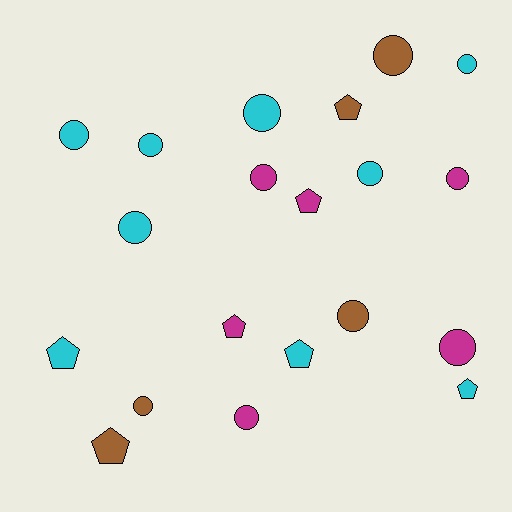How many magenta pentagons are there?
There are 2 magenta pentagons.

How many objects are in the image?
There are 20 objects.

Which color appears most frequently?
Cyan, with 9 objects.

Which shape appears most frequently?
Circle, with 13 objects.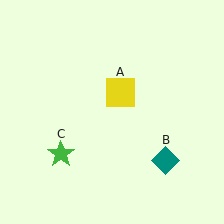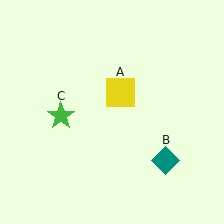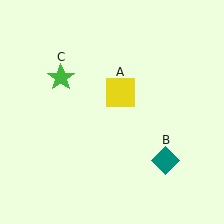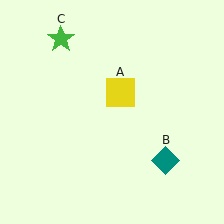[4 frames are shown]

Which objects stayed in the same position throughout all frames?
Yellow square (object A) and teal diamond (object B) remained stationary.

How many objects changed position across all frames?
1 object changed position: green star (object C).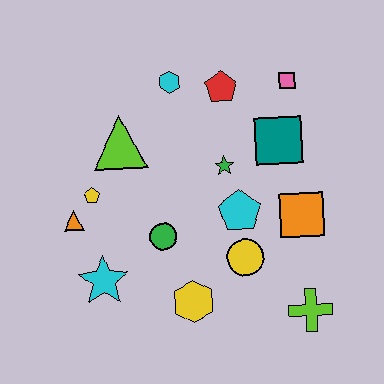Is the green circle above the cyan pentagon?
No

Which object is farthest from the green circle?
The pink square is farthest from the green circle.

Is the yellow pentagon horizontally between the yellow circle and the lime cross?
No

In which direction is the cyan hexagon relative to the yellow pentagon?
The cyan hexagon is above the yellow pentagon.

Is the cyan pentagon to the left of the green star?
No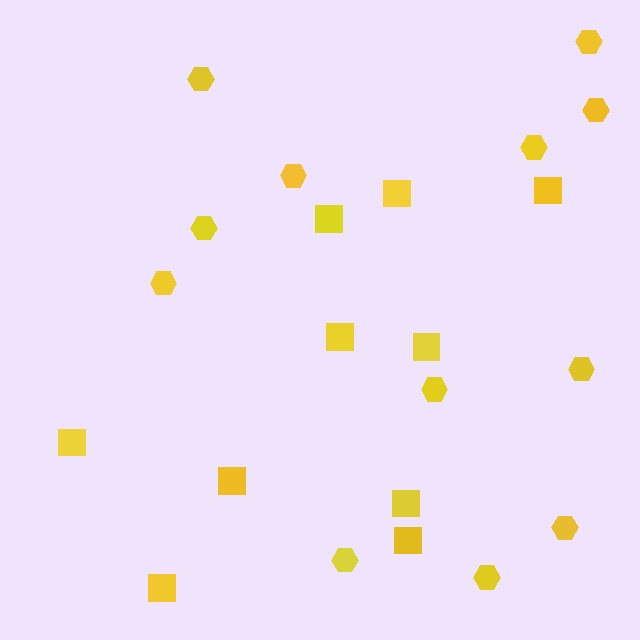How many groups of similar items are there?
There are 2 groups: one group of hexagons (12) and one group of squares (10).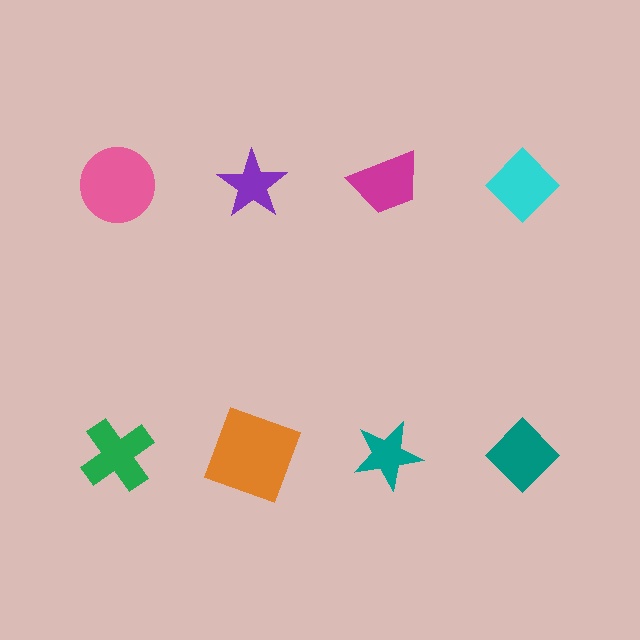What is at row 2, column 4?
A teal diamond.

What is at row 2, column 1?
A green cross.